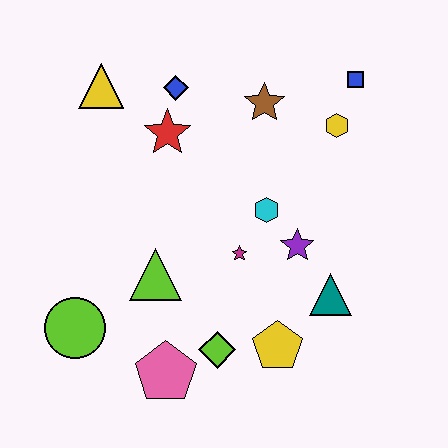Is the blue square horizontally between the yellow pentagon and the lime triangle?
No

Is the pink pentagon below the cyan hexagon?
Yes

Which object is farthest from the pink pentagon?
The blue square is farthest from the pink pentagon.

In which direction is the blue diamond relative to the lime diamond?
The blue diamond is above the lime diamond.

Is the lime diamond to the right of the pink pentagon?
Yes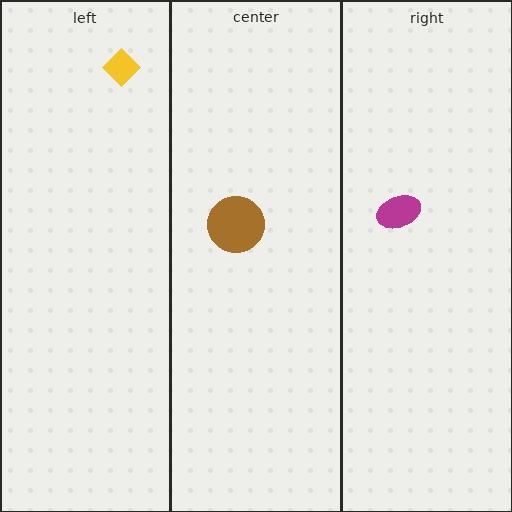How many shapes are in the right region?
1.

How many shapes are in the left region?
1.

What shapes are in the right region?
The magenta ellipse.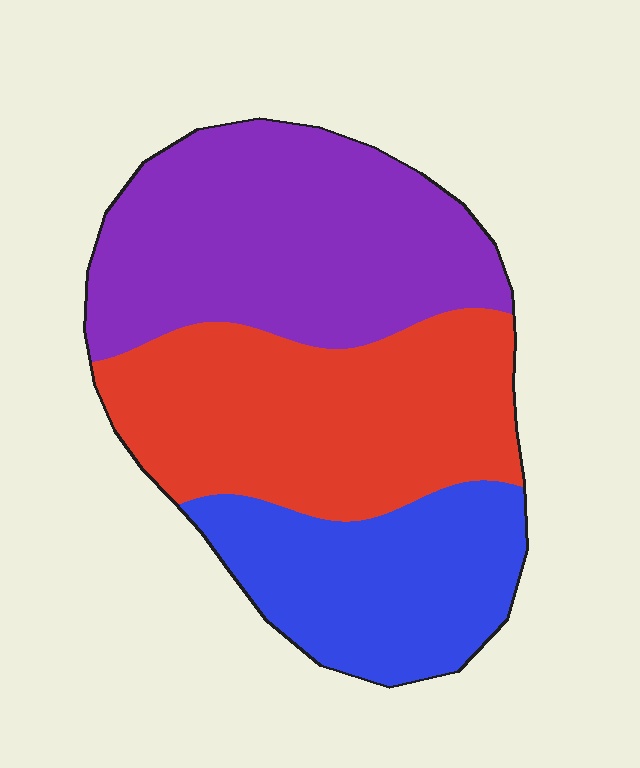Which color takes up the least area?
Blue, at roughly 25%.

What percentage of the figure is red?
Red covers around 35% of the figure.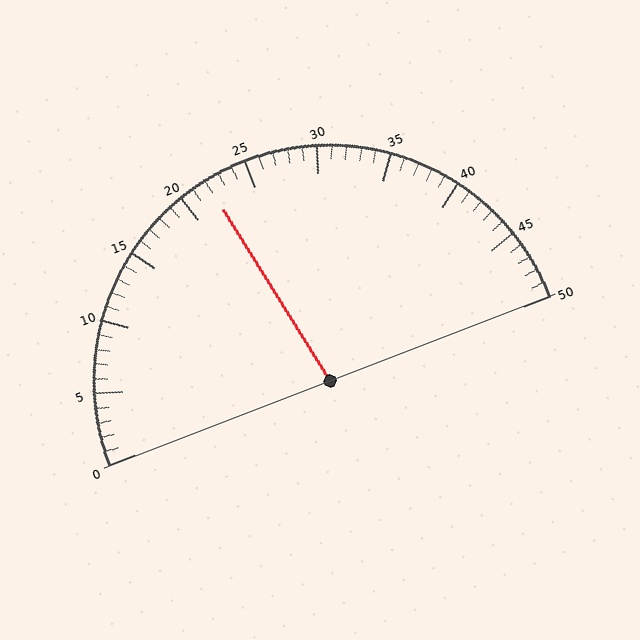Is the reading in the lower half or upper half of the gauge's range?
The reading is in the lower half of the range (0 to 50).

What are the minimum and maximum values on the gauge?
The gauge ranges from 0 to 50.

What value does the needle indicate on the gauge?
The needle indicates approximately 22.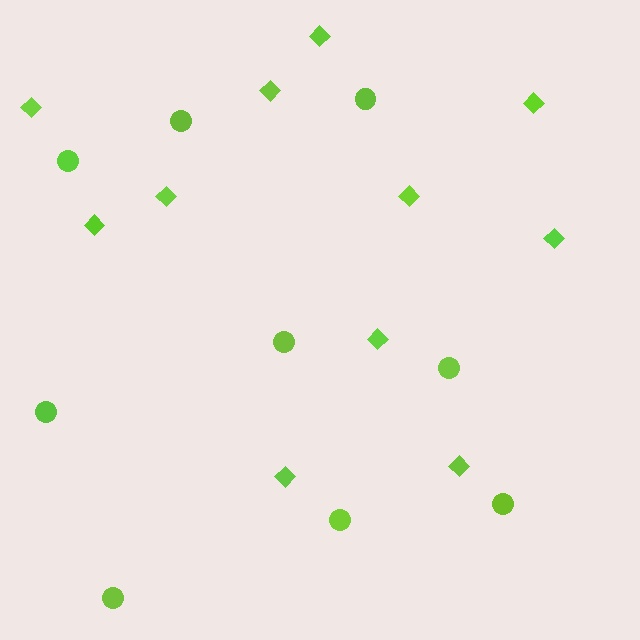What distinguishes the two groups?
There are 2 groups: one group of circles (9) and one group of diamonds (11).